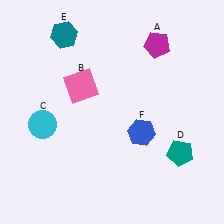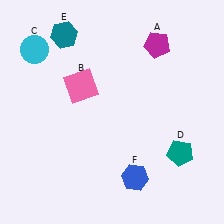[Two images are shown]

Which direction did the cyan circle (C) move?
The cyan circle (C) moved up.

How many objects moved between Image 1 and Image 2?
2 objects moved between the two images.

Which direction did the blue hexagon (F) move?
The blue hexagon (F) moved down.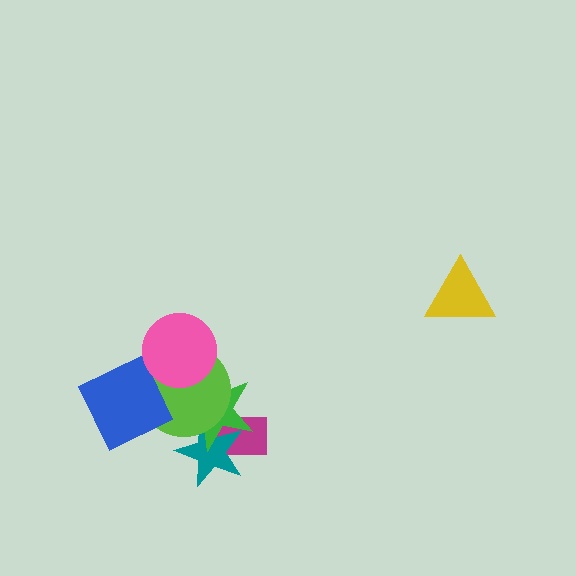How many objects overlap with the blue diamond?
2 objects overlap with the blue diamond.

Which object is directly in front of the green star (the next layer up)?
The lime circle is directly in front of the green star.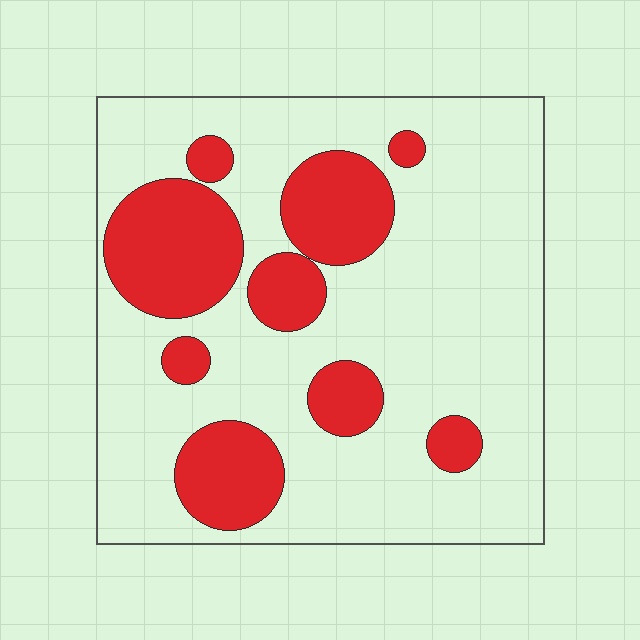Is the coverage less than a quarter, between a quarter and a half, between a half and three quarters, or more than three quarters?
Between a quarter and a half.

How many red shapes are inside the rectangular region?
9.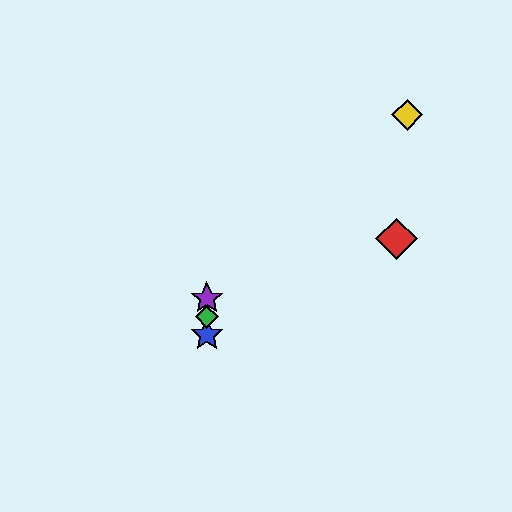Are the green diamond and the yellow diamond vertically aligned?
No, the green diamond is at x≈207 and the yellow diamond is at x≈407.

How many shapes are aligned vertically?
3 shapes (the blue star, the green diamond, the purple star) are aligned vertically.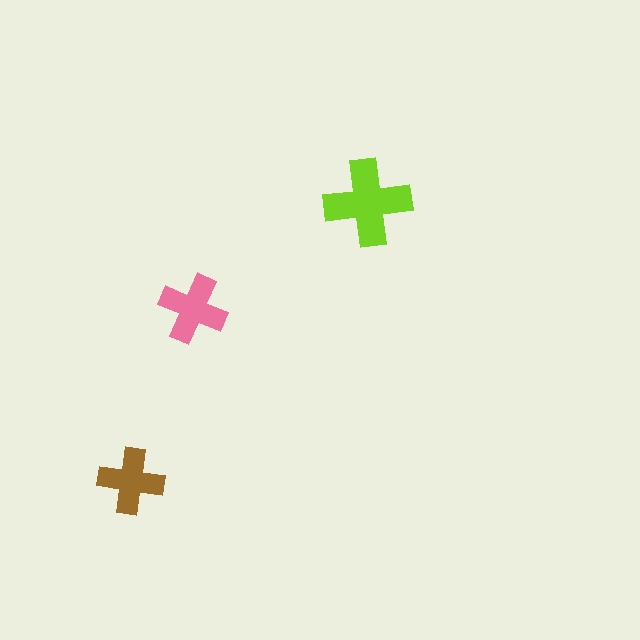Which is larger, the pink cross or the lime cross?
The lime one.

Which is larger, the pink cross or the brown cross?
The pink one.